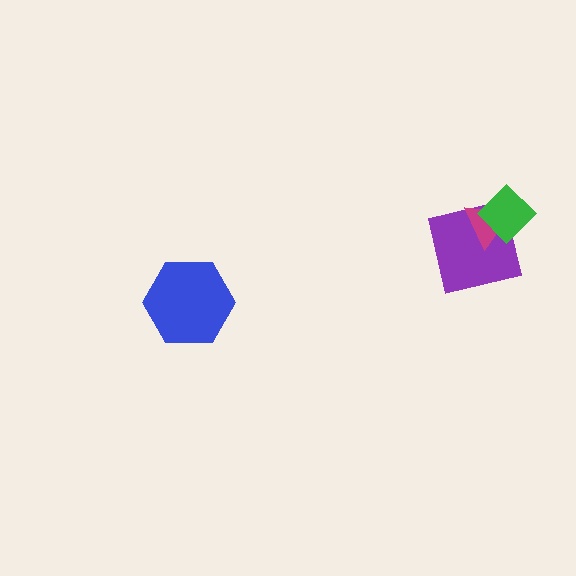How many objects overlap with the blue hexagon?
0 objects overlap with the blue hexagon.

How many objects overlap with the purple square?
2 objects overlap with the purple square.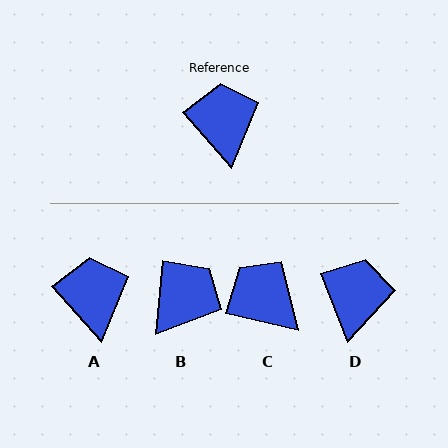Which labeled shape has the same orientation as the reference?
A.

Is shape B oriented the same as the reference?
No, it is off by about 47 degrees.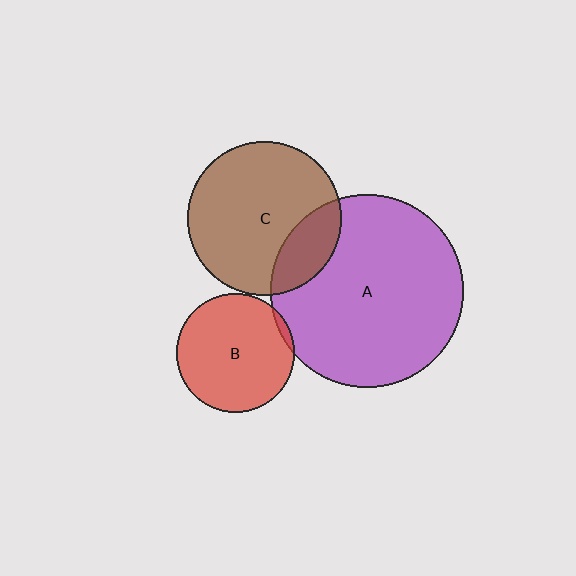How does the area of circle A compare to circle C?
Approximately 1.6 times.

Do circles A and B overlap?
Yes.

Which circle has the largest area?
Circle A (purple).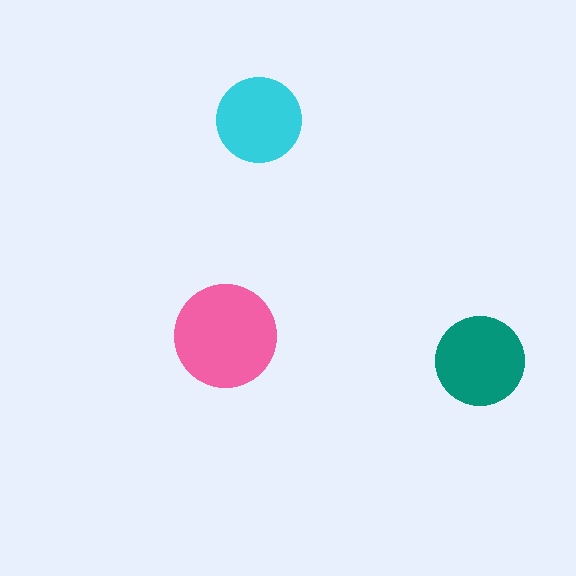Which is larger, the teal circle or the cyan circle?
The teal one.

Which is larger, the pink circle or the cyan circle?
The pink one.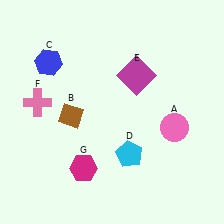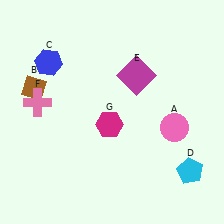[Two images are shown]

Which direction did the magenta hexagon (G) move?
The magenta hexagon (G) moved up.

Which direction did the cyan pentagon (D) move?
The cyan pentagon (D) moved right.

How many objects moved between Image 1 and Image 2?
3 objects moved between the two images.